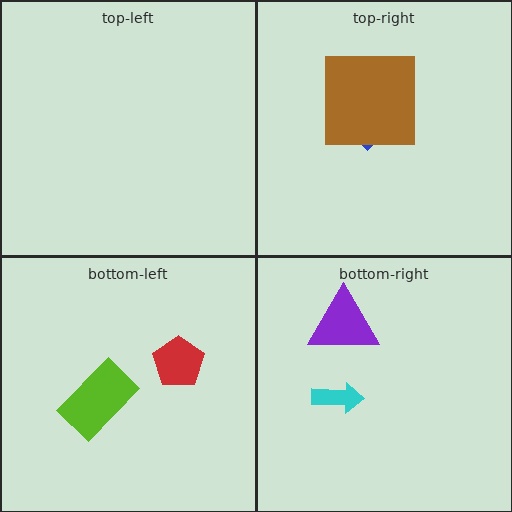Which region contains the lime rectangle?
The bottom-left region.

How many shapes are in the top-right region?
2.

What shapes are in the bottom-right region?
The cyan arrow, the purple triangle.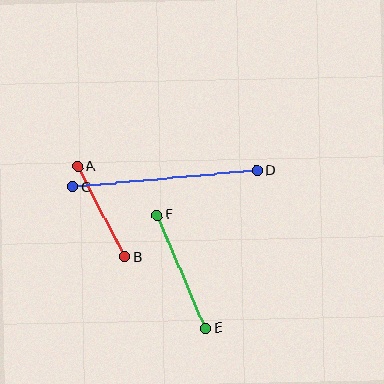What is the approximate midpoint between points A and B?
The midpoint is at approximately (101, 212) pixels.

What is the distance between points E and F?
The distance is approximately 123 pixels.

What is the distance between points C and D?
The distance is approximately 185 pixels.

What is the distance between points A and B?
The distance is approximately 102 pixels.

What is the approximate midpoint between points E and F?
The midpoint is at approximately (181, 272) pixels.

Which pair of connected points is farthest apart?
Points C and D are farthest apart.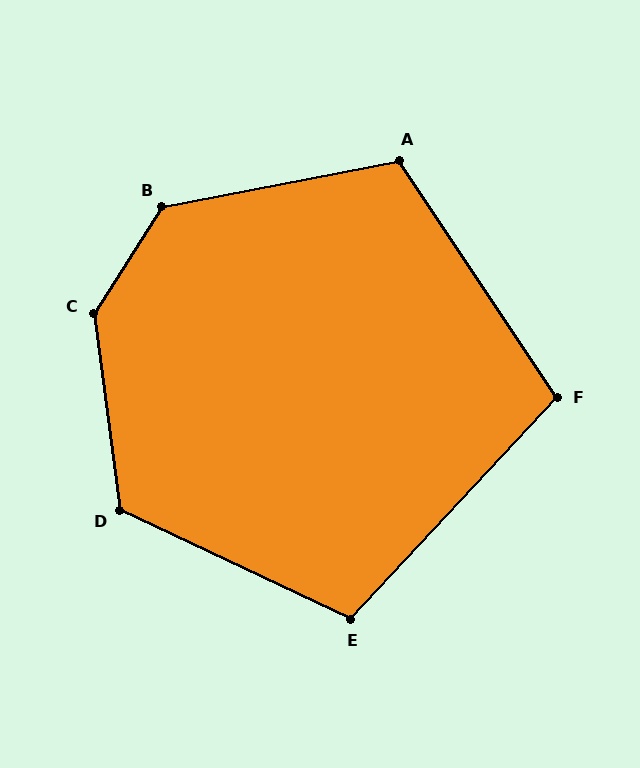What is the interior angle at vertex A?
Approximately 113 degrees (obtuse).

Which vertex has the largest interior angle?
C, at approximately 140 degrees.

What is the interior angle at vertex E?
Approximately 108 degrees (obtuse).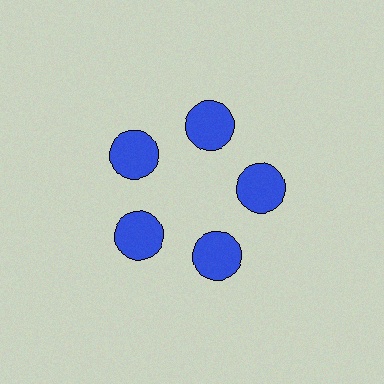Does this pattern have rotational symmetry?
Yes, this pattern has 5-fold rotational symmetry. It looks the same after rotating 72 degrees around the center.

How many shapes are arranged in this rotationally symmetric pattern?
There are 5 shapes, arranged in 5 groups of 1.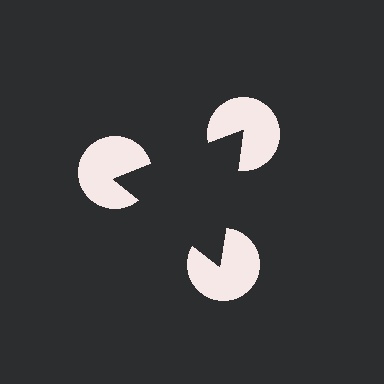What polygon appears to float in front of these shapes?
An illusory triangle — its edges are inferred from the aligned wedge cuts in the pac-man discs, not physically drawn.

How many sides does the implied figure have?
3 sides.